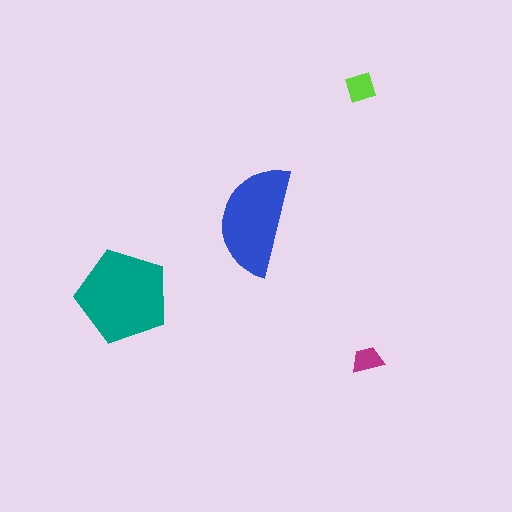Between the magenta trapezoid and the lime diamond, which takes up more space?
The lime diamond.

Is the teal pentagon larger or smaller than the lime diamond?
Larger.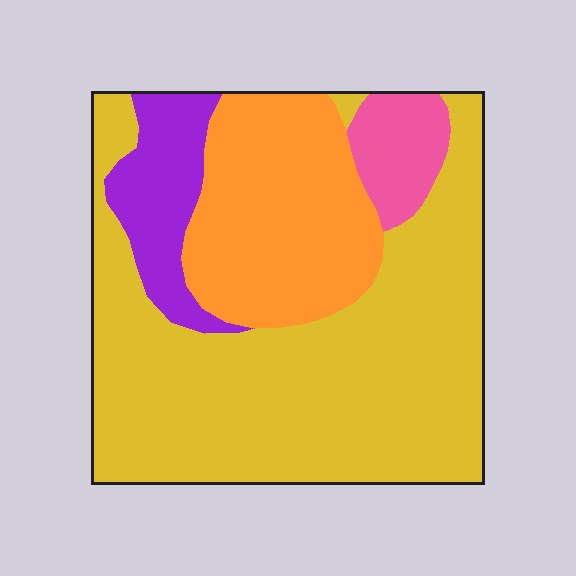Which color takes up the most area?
Yellow, at roughly 60%.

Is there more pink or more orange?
Orange.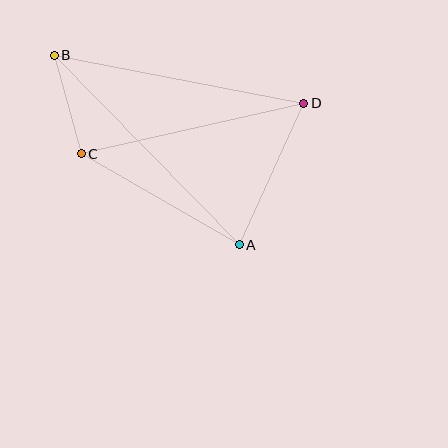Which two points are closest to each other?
Points B and C are closest to each other.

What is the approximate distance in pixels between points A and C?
The distance between A and C is approximately 183 pixels.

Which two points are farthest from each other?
Points A and B are farthest from each other.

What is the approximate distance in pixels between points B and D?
The distance between B and D is approximately 254 pixels.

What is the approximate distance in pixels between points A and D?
The distance between A and D is approximately 155 pixels.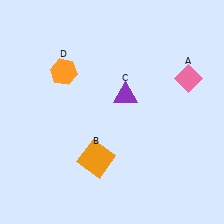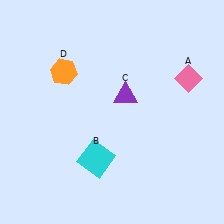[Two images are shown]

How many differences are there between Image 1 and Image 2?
There is 1 difference between the two images.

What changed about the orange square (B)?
In Image 1, B is orange. In Image 2, it changed to cyan.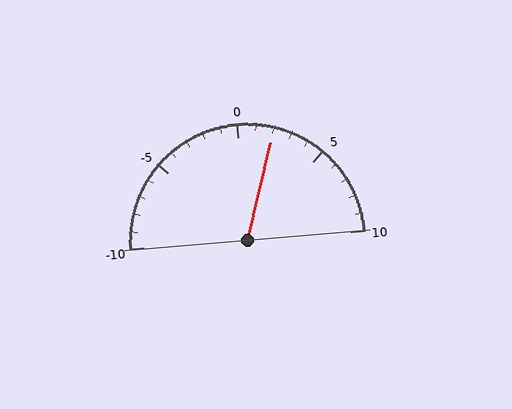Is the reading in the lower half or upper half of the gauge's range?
The reading is in the upper half of the range (-10 to 10).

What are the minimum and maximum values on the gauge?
The gauge ranges from -10 to 10.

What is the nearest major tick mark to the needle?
The nearest major tick mark is 0.